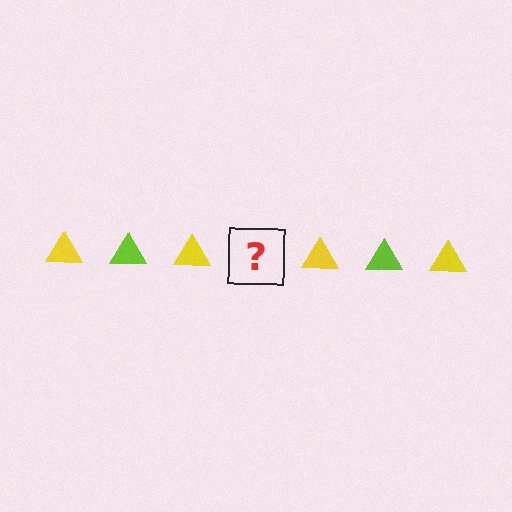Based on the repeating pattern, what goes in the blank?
The blank should be a lime triangle.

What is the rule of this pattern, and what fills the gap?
The rule is that the pattern cycles through yellow, lime triangles. The gap should be filled with a lime triangle.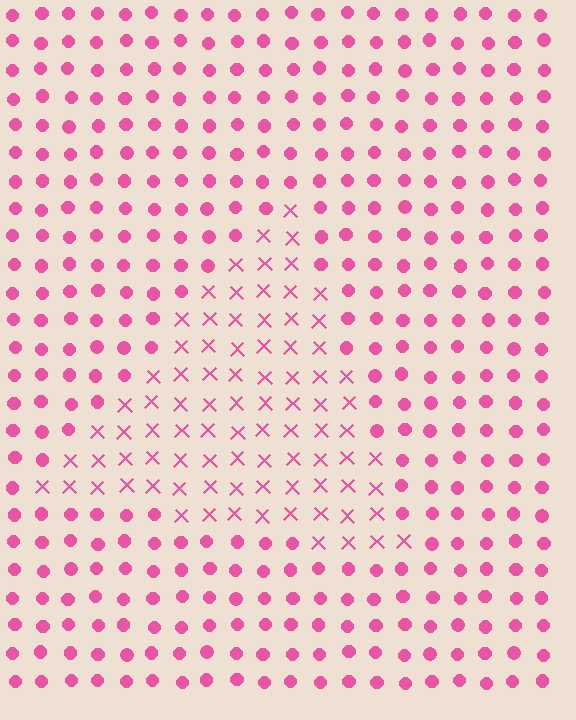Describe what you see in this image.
The image is filled with small pink elements arranged in a uniform grid. A triangle-shaped region contains X marks, while the surrounding area contains circles. The boundary is defined purely by the change in element shape.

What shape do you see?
I see a triangle.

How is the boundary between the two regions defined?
The boundary is defined by a change in element shape: X marks inside vs. circles outside. All elements share the same color and spacing.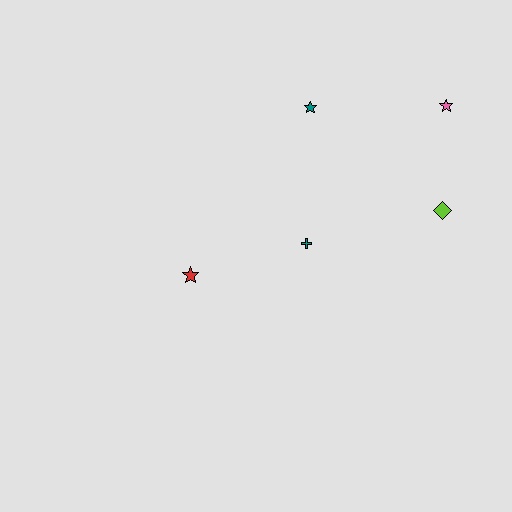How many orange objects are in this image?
There are no orange objects.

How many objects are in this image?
There are 5 objects.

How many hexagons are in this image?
There are no hexagons.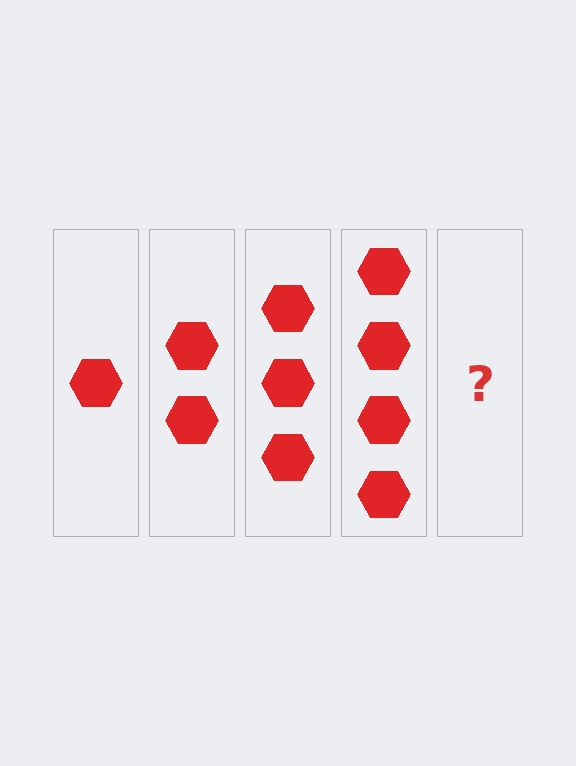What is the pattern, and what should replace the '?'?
The pattern is that each step adds one more hexagon. The '?' should be 5 hexagons.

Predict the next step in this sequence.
The next step is 5 hexagons.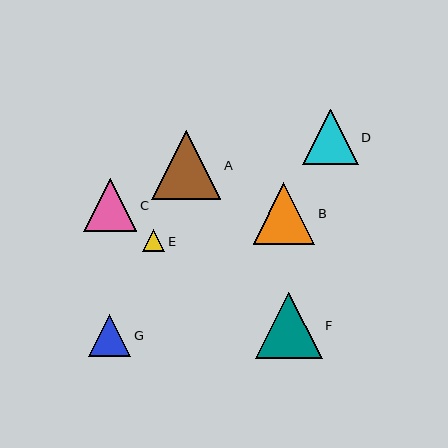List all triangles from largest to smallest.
From largest to smallest: A, F, B, D, C, G, E.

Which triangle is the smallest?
Triangle E is the smallest with a size of approximately 22 pixels.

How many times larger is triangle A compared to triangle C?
Triangle A is approximately 1.3 times the size of triangle C.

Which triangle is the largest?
Triangle A is the largest with a size of approximately 69 pixels.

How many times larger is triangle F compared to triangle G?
Triangle F is approximately 1.6 times the size of triangle G.